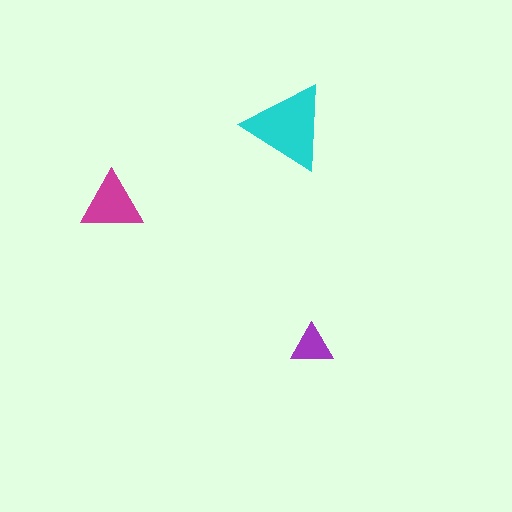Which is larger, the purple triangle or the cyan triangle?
The cyan one.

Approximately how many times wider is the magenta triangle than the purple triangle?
About 1.5 times wider.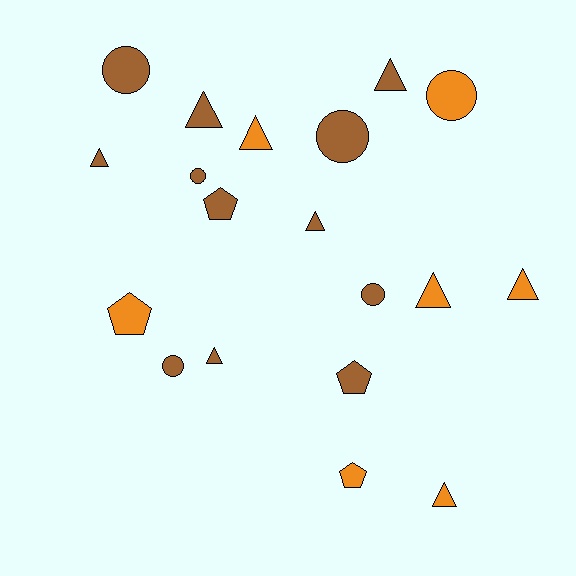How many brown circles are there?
There are 5 brown circles.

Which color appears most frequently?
Brown, with 12 objects.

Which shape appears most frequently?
Triangle, with 9 objects.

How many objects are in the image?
There are 19 objects.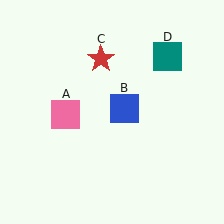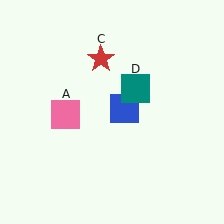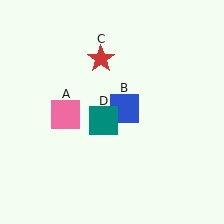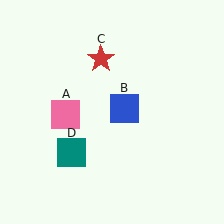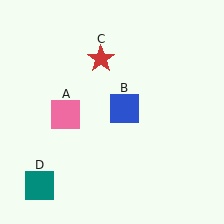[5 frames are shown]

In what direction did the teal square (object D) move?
The teal square (object D) moved down and to the left.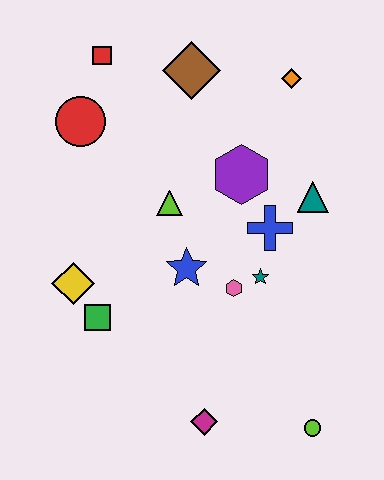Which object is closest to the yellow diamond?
The green square is closest to the yellow diamond.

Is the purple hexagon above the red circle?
No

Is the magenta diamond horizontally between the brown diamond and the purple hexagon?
Yes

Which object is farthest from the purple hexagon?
The lime circle is farthest from the purple hexagon.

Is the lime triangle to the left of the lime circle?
Yes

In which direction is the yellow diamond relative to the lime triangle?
The yellow diamond is to the left of the lime triangle.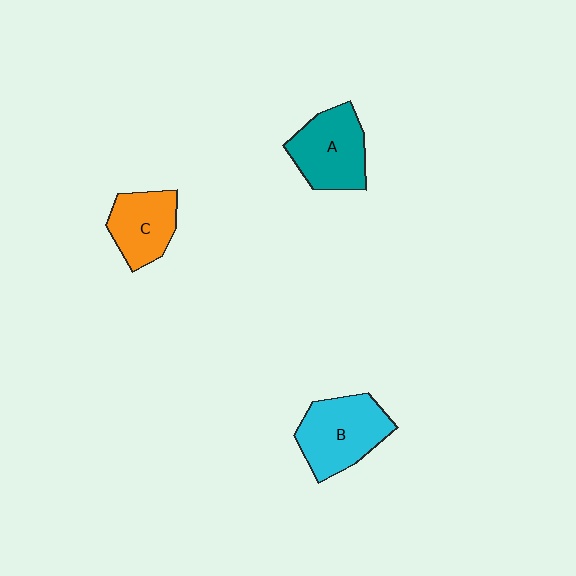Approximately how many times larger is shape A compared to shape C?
Approximately 1.2 times.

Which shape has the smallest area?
Shape C (orange).